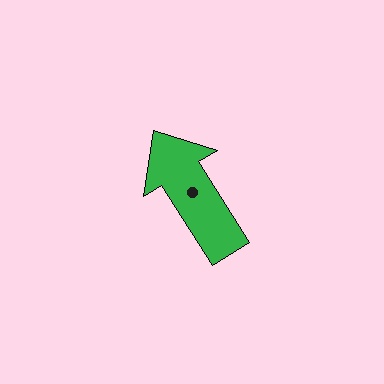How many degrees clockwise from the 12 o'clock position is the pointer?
Approximately 328 degrees.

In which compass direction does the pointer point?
Northwest.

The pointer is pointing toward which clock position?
Roughly 11 o'clock.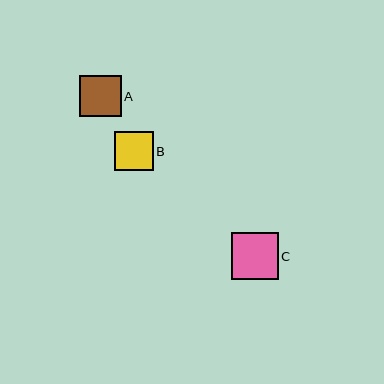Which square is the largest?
Square C is the largest with a size of approximately 47 pixels.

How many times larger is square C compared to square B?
Square C is approximately 1.2 times the size of square B.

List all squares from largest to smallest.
From largest to smallest: C, A, B.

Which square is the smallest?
Square B is the smallest with a size of approximately 39 pixels.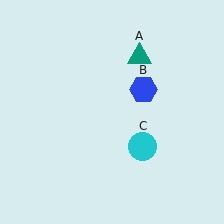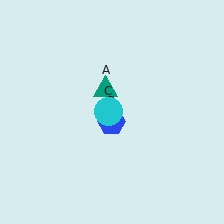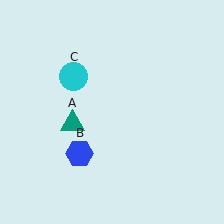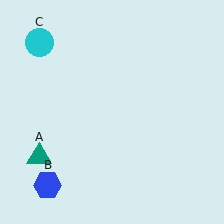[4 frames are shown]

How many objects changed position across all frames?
3 objects changed position: teal triangle (object A), blue hexagon (object B), cyan circle (object C).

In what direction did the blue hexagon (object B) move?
The blue hexagon (object B) moved down and to the left.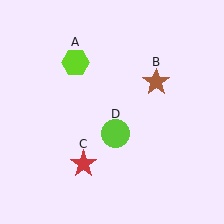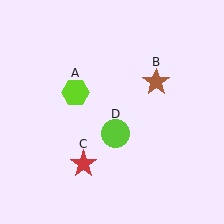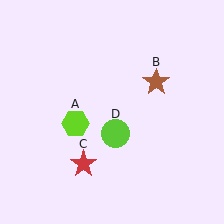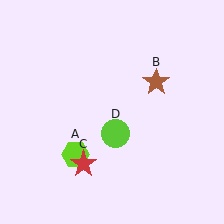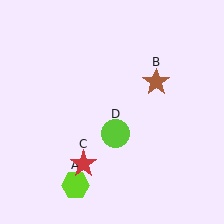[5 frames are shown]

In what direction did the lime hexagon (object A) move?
The lime hexagon (object A) moved down.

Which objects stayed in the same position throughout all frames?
Brown star (object B) and red star (object C) and lime circle (object D) remained stationary.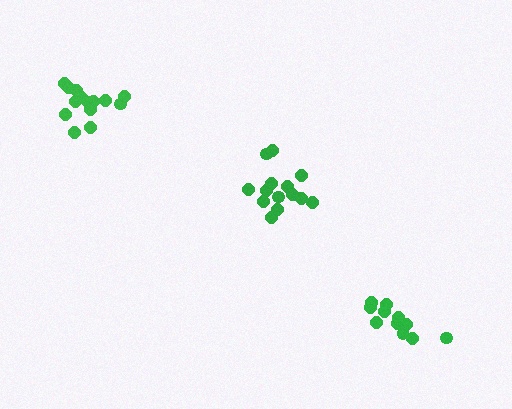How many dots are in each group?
Group 1: 14 dots, Group 2: 11 dots, Group 3: 14 dots (39 total).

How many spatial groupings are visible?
There are 3 spatial groupings.